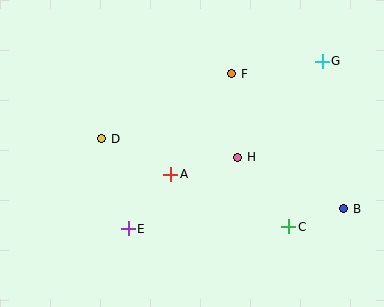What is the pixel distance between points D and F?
The distance between D and F is 145 pixels.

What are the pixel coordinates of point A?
Point A is at (171, 174).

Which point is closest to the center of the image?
Point A at (171, 174) is closest to the center.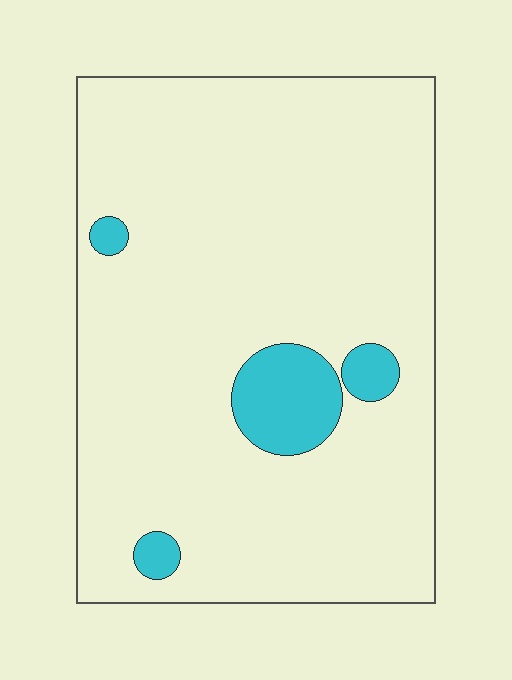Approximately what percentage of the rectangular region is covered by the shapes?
Approximately 10%.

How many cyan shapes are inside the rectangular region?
4.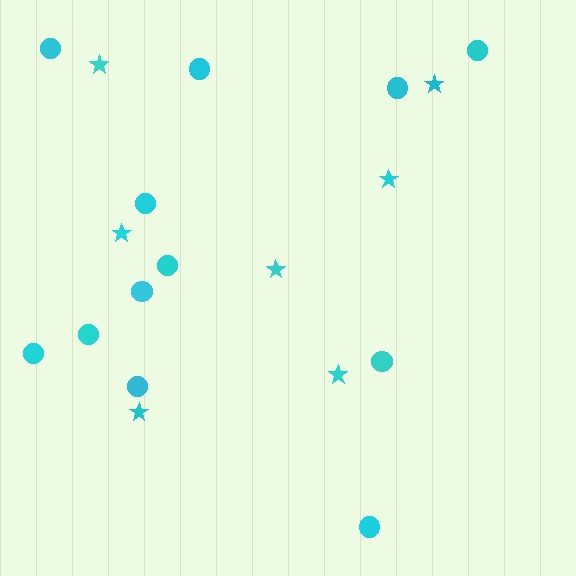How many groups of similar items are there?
There are 2 groups: one group of stars (7) and one group of circles (12).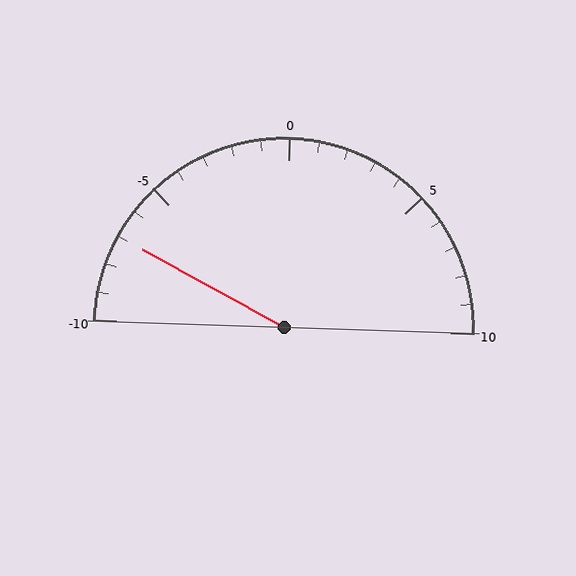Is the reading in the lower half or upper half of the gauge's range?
The reading is in the lower half of the range (-10 to 10).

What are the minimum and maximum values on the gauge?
The gauge ranges from -10 to 10.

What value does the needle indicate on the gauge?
The needle indicates approximately -7.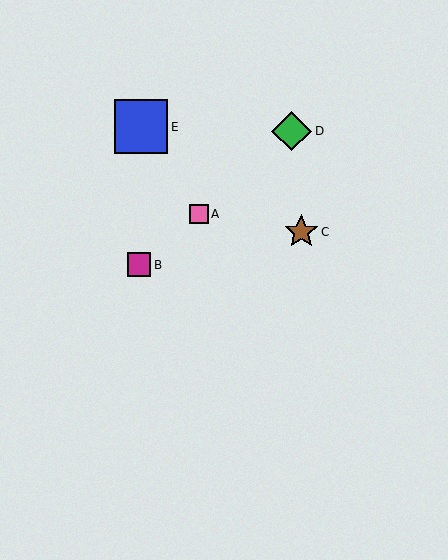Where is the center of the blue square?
The center of the blue square is at (141, 127).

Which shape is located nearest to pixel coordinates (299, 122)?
The green diamond (labeled D) at (292, 131) is nearest to that location.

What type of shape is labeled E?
Shape E is a blue square.